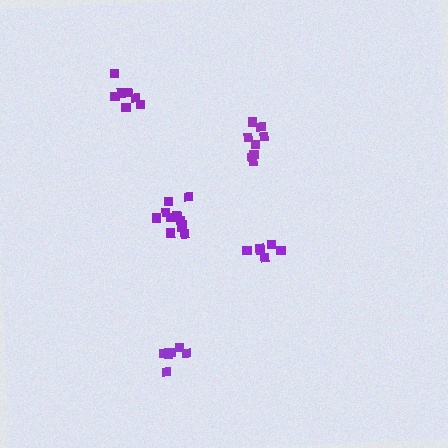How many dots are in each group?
Group 1: 6 dots, Group 2: 8 dots, Group 3: 7 dots, Group 4: 6 dots, Group 5: 11 dots (38 total).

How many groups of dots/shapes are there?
There are 5 groups.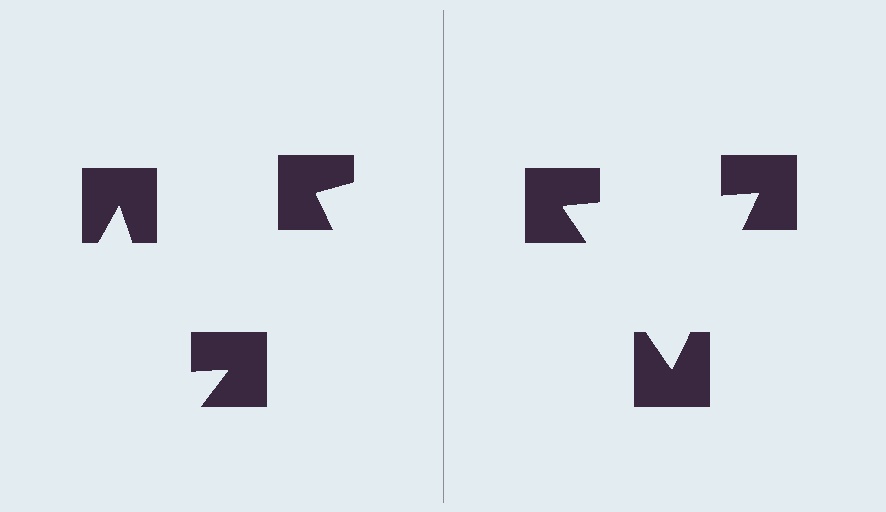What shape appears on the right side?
An illusory triangle.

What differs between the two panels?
The notched squares are positioned identically on both sides; only the wedge orientations differ. On the right they align to a triangle; on the left they are misaligned.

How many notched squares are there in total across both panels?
6 — 3 on each side.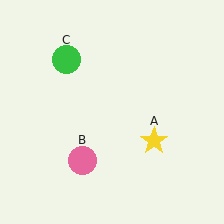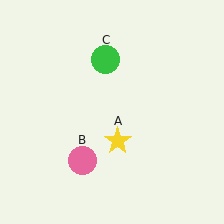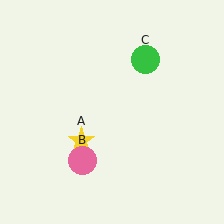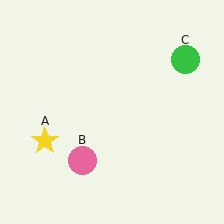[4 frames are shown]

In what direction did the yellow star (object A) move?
The yellow star (object A) moved left.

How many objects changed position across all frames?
2 objects changed position: yellow star (object A), green circle (object C).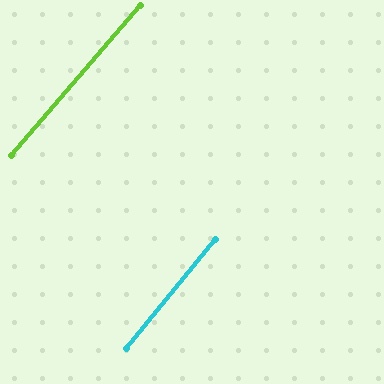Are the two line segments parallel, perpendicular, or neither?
Parallel — their directions differ by only 1.4°.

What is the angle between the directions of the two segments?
Approximately 1 degree.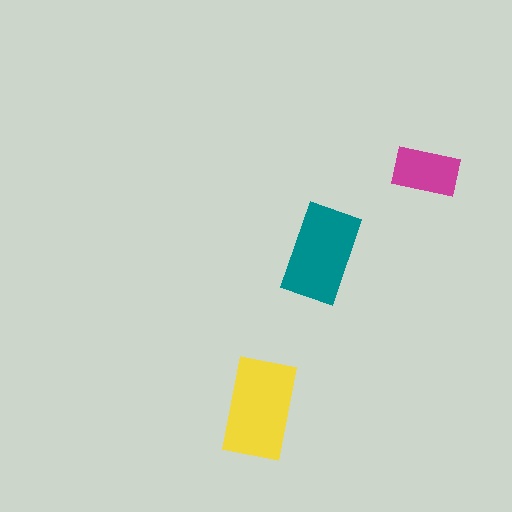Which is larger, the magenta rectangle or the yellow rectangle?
The yellow one.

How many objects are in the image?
There are 3 objects in the image.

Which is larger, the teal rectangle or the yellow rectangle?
The yellow one.